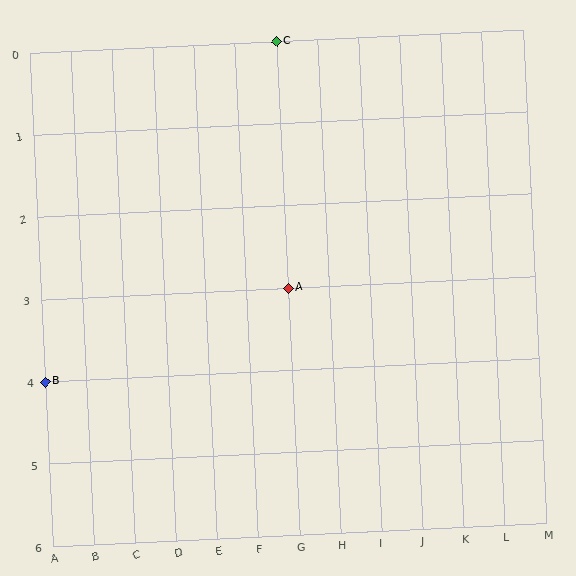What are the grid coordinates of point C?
Point C is at grid coordinates (G, 0).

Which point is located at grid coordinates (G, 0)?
Point C is at (G, 0).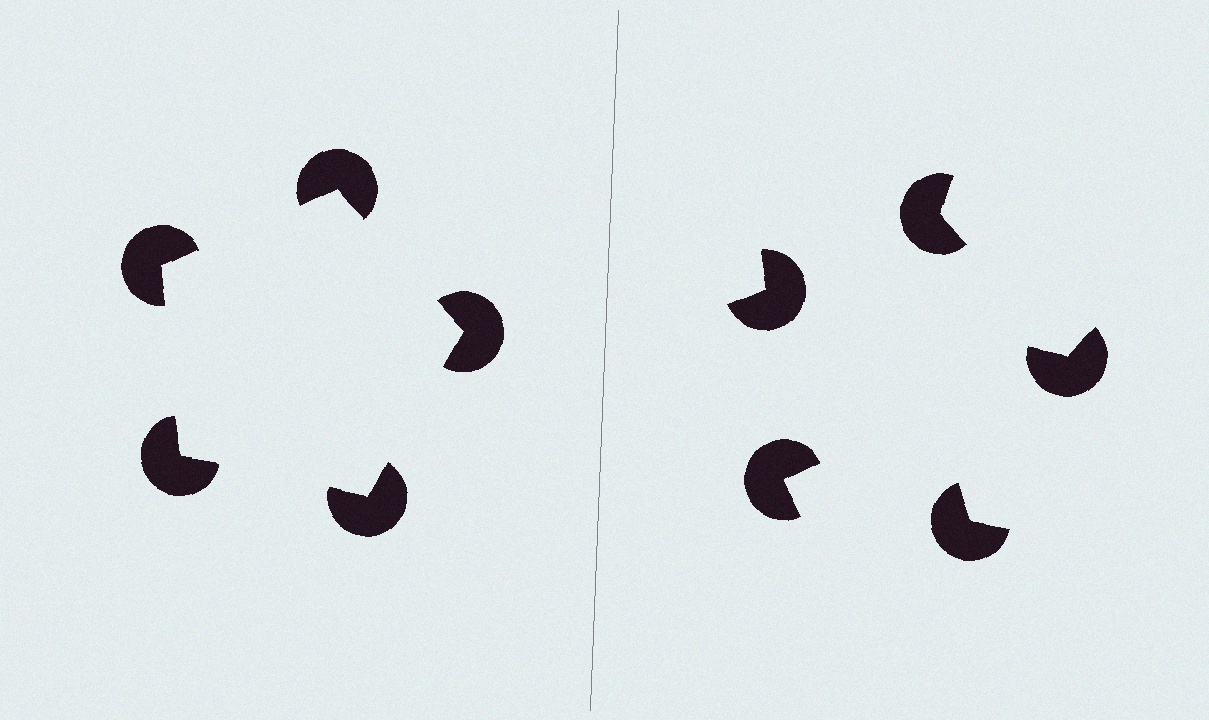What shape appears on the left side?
An illusory pentagon.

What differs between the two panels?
The pac-man discs are positioned identically on both sides; only the wedge orientations differ. On the left they align to a pentagon; on the right they are misaligned.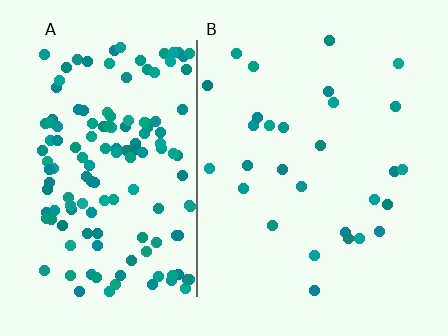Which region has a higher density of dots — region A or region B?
A (the left).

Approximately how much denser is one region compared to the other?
Approximately 5.3× — region A over region B.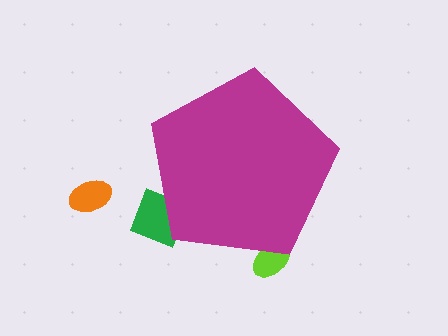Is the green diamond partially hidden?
Yes, the green diamond is partially hidden behind the magenta pentagon.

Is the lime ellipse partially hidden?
Yes, the lime ellipse is partially hidden behind the magenta pentagon.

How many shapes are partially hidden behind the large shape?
2 shapes are partially hidden.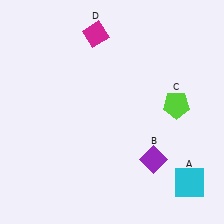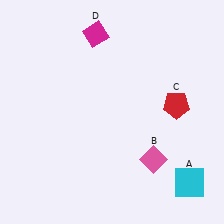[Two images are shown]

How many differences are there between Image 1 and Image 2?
There are 2 differences between the two images.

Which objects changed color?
B changed from purple to pink. C changed from lime to red.